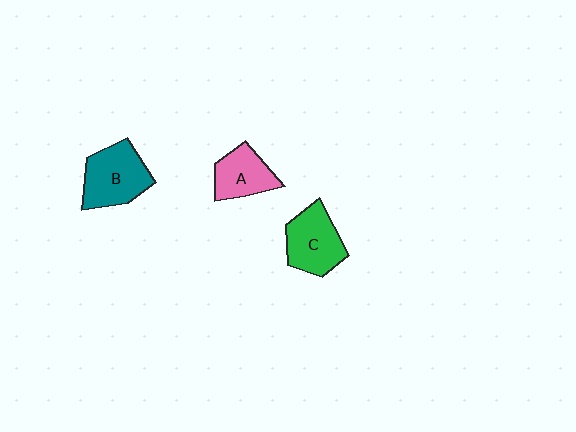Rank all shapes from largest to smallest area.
From largest to smallest: B (teal), C (green), A (pink).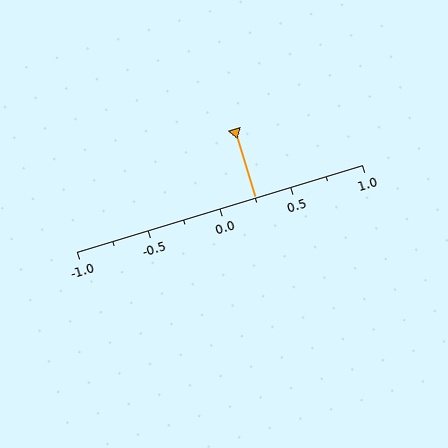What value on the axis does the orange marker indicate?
The marker indicates approximately 0.25.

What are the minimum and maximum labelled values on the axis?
The axis runs from -1.0 to 1.0.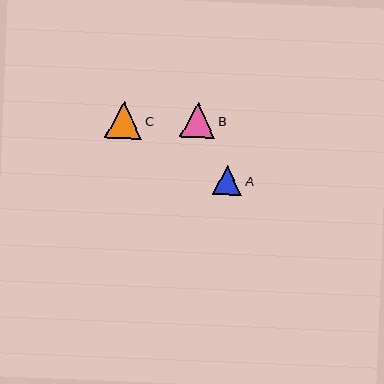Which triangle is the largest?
Triangle C is the largest with a size of approximately 37 pixels.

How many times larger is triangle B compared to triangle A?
Triangle B is approximately 1.2 times the size of triangle A.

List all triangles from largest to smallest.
From largest to smallest: C, B, A.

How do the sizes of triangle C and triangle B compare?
Triangle C and triangle B are approximately the same size.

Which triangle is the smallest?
Triangle A is the smallest with a size of approximately 29 pixels.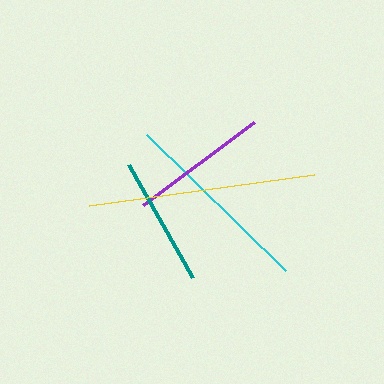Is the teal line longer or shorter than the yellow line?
The yellow line is longer than the teal line.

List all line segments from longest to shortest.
From longest to shortest: yellow, cyan, purple, teal.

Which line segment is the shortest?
The teal line is the shortest at approximately 130 pixels.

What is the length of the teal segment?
The teal segment is approximately 130 pixels long.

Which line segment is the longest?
The yellow line is the longest at approximately 227 pixels.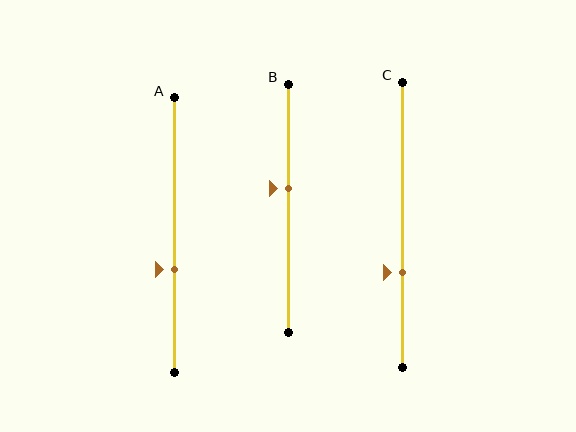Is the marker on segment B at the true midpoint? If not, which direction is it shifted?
No, the marker on segment B is shifted upward by about 8% of the segment length.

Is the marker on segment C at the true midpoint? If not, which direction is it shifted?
No, the marker on segment C is shifted downward by about 17% of the segment length.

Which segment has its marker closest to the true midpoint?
Segment B has its marker closest to the true midpoint.